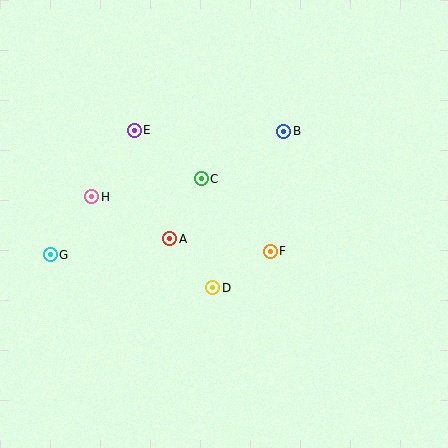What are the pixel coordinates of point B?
Point B is at (284, 131).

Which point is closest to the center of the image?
Point C at (201, 179) is closest to the center.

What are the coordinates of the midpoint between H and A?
The midpoint between H and A is at (131, 218).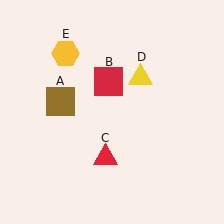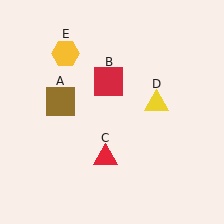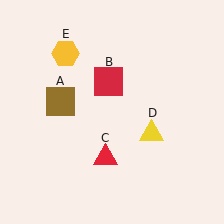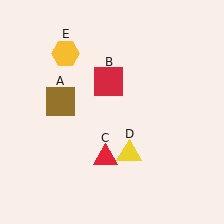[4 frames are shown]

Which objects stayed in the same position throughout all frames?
Brown square (object A) and red square (object B) and red triangle (object C) and yellow hexagon (object E) remained stationary.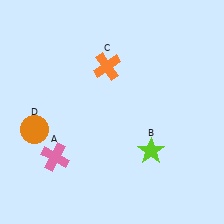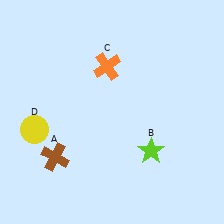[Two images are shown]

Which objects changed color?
A changed from pink to brown. D changed from orange to yellow.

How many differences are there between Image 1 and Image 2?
There are 2 differences between the two images.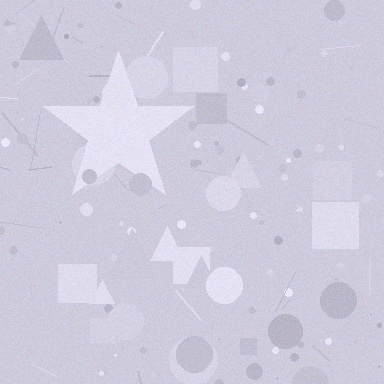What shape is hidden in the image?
A star is hidden in the image.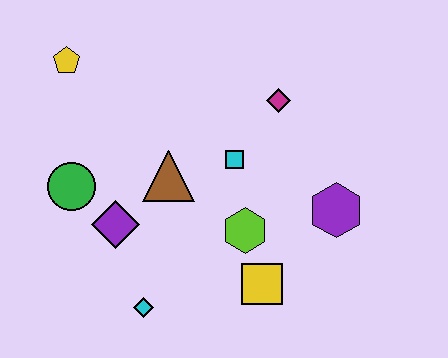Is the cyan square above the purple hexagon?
Yes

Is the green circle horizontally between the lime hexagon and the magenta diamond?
No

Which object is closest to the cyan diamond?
The purple diamond is closest to the cyan diamond.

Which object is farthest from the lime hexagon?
The yellow pentagon is farthest from the lime hexagon.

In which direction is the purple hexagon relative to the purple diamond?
The purple hexagon is to the right of the purple diamond.